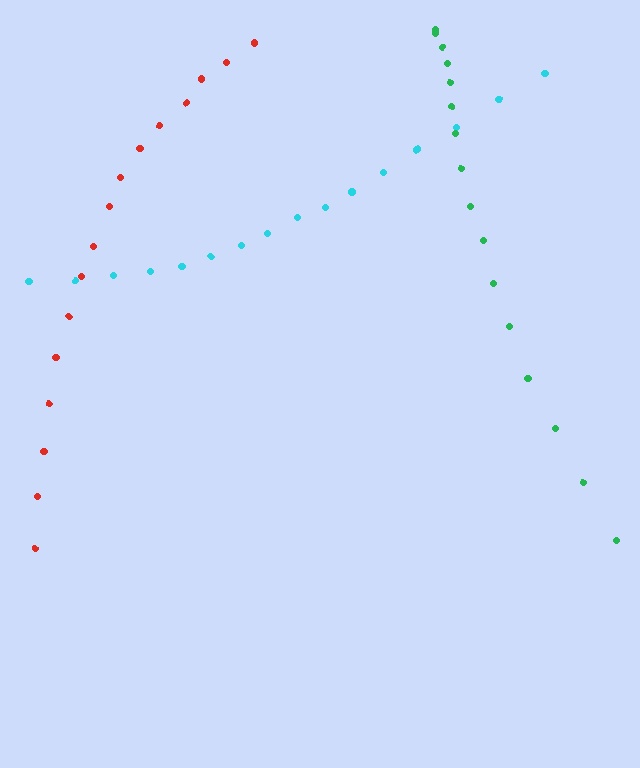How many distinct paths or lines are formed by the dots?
There are 3 distinct paths.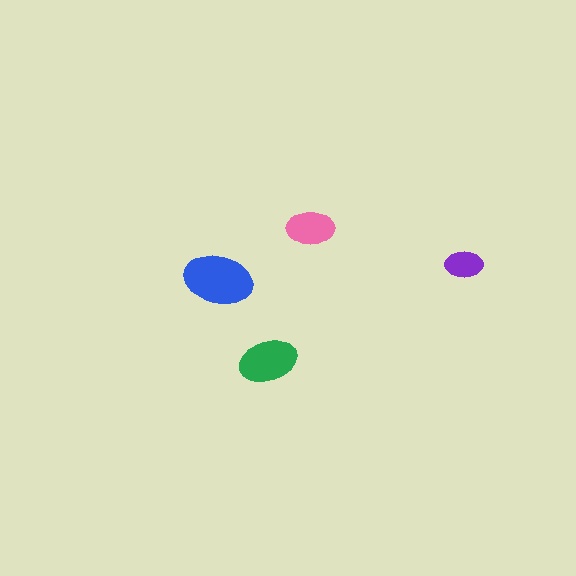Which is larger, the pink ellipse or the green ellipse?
The green one.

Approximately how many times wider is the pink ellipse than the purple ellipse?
About 1.5 times wider.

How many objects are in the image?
There are 4 objects in the image.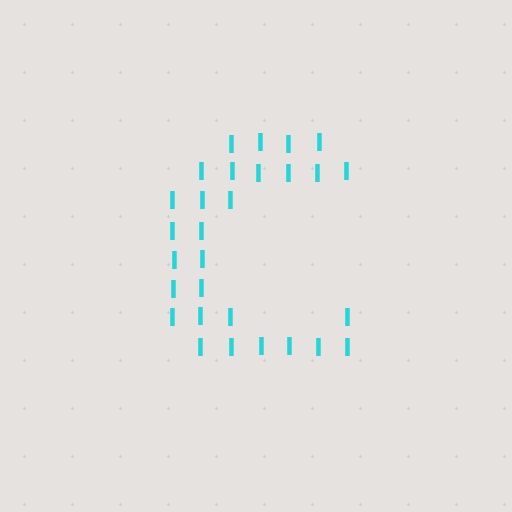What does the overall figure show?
The overall figure shows the letter C.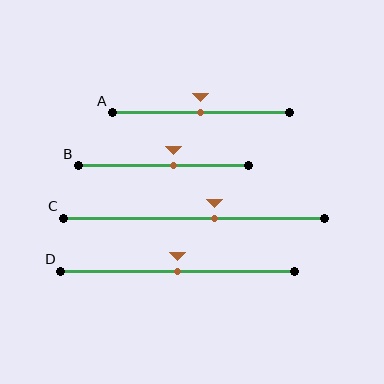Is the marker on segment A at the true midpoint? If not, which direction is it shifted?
Yes, the marker on segment A is at the true midpoint.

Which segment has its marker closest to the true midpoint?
Segment A has its marker closest to the true midpoint.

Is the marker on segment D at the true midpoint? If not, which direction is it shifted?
Yes, the marker on segment D is at the true midpoint.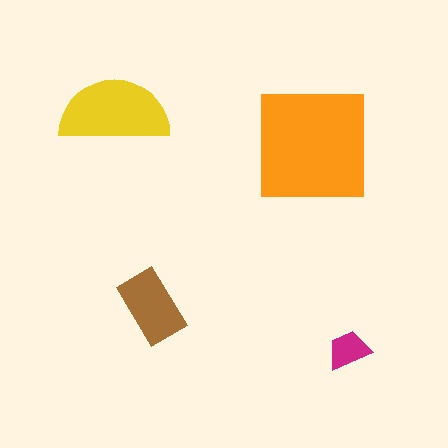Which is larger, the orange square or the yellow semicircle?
The orange square.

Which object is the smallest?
The magenta trapezoid.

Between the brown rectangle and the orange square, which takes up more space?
The orange square.